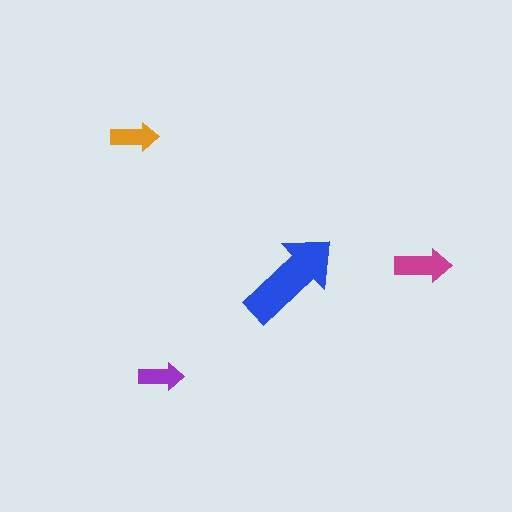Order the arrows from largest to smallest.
the blue one, the magenta one, the orange one, the purple one.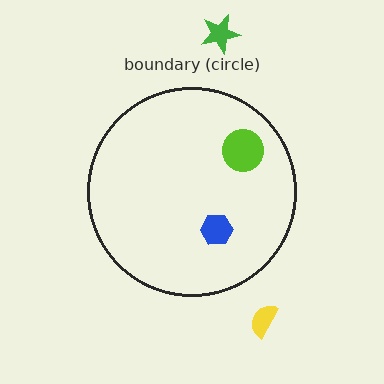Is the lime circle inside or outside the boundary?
Inside.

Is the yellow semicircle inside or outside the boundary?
Outside.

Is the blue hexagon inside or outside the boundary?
Inside.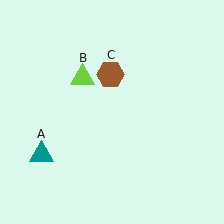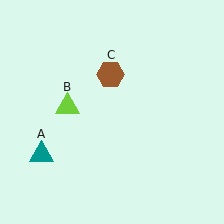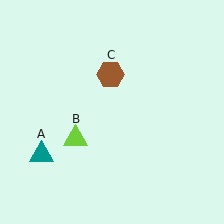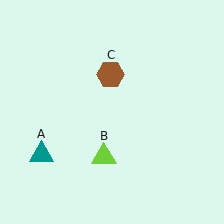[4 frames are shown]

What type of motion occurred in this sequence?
The lime triangle (object B) rotated counterclockwise around the center of the scene.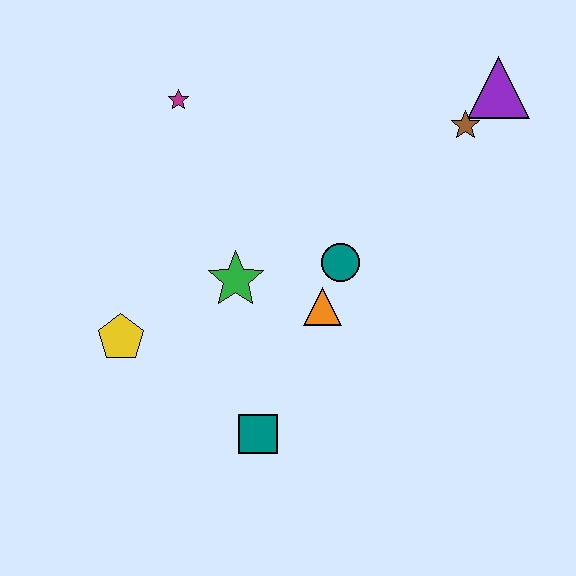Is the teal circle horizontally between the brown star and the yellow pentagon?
Yes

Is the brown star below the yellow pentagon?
No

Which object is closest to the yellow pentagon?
The green star is closest to the yellow pentagon.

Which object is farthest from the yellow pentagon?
The purple triangle is farthest from the yellow pentagon.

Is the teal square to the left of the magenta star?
No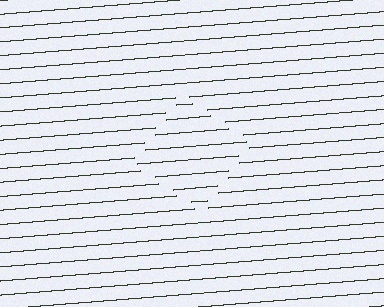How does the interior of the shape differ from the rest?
The interior of the shape contains the same grating, shifted by half a period — the contour is defined by the phase discontinuity where line-ends from the inner and outer gratings abut.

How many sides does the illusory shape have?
4 sides — the line-ends trace a square.